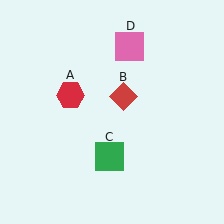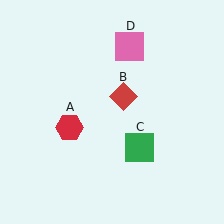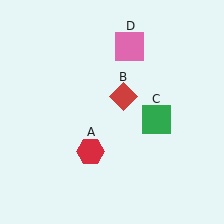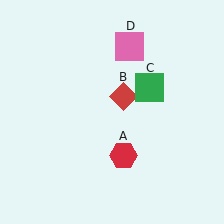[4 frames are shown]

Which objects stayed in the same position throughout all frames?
Red diamond (object B) and pink square (object D) remained stationary.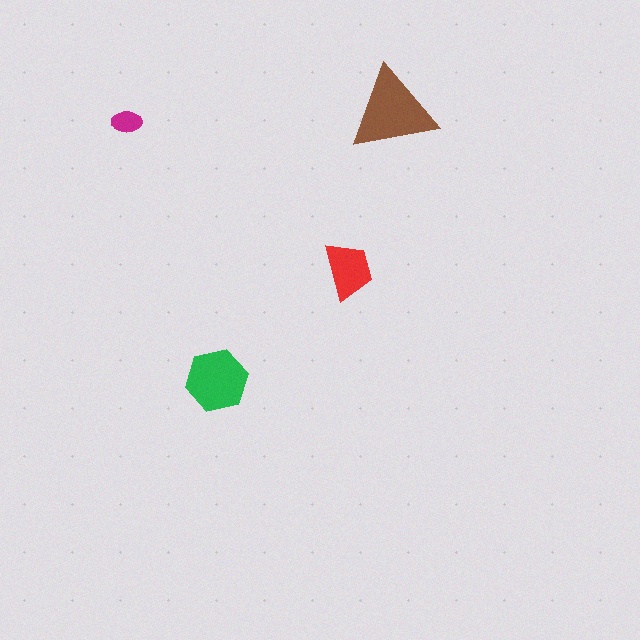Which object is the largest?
The brown triangle.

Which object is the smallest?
The magenta ellipse.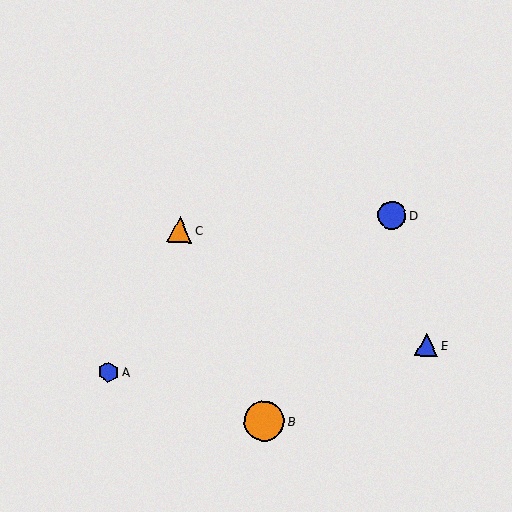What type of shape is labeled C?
Shape C is an orange triangle.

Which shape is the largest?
The orange circle (labeled B) is the largest.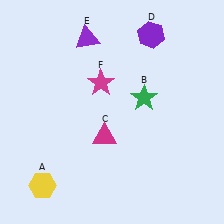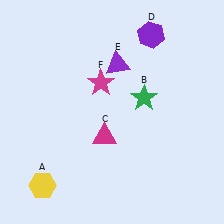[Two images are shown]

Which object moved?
The purple triangle (E) moved right.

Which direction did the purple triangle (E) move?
The purple triangle (E) moved right.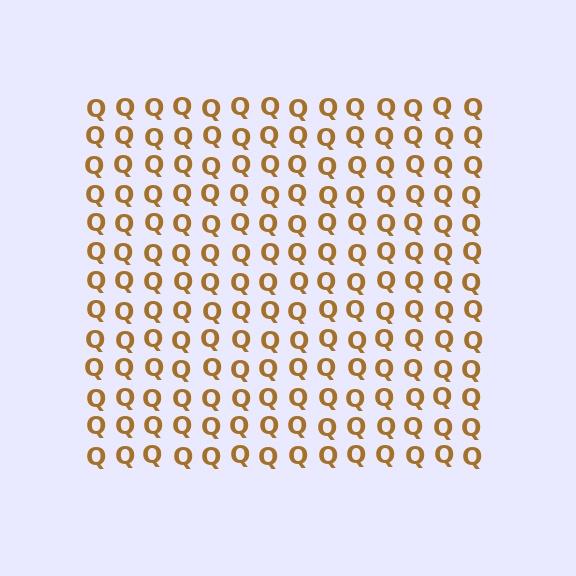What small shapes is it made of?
It is made of small letter Q's.